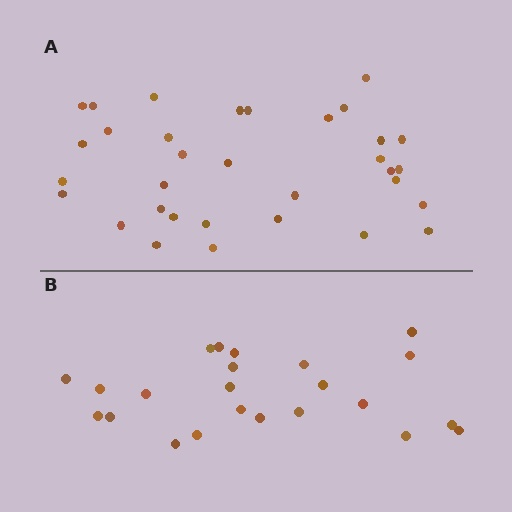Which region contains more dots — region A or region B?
Region A (the top region) has more dots.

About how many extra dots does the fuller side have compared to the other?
Region A has roughly 10 or so more dots than region B.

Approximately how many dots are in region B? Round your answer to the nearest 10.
About 20 dots. (The exact count is 23, which rounds to 20.)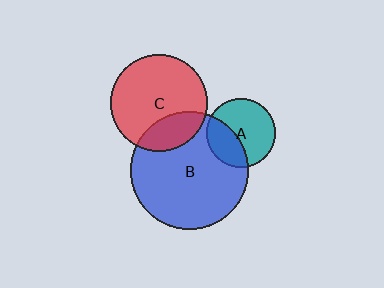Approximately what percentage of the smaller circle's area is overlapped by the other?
Approximately 25%.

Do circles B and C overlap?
Yes.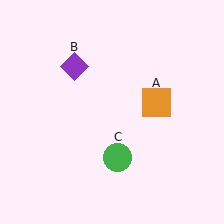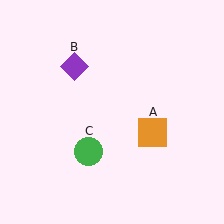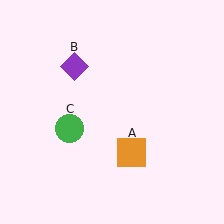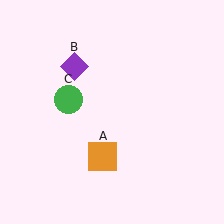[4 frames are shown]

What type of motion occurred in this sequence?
The orange square (object A), green circle (object C) rotated clockwise around the center of the scene.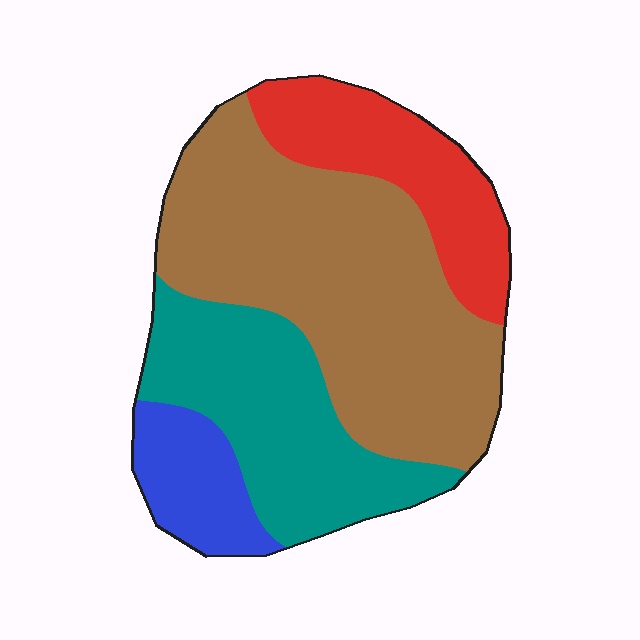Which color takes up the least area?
Blue, at roughly 10%.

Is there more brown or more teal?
Brown.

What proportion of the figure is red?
Red covers 18% of the figure.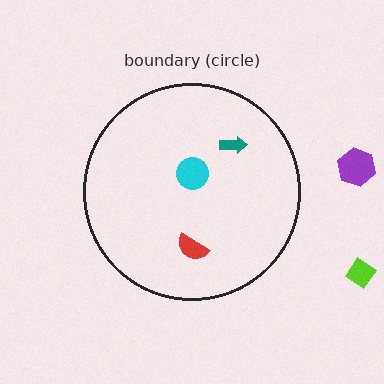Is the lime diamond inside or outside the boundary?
Outside.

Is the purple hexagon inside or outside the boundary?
Outside.